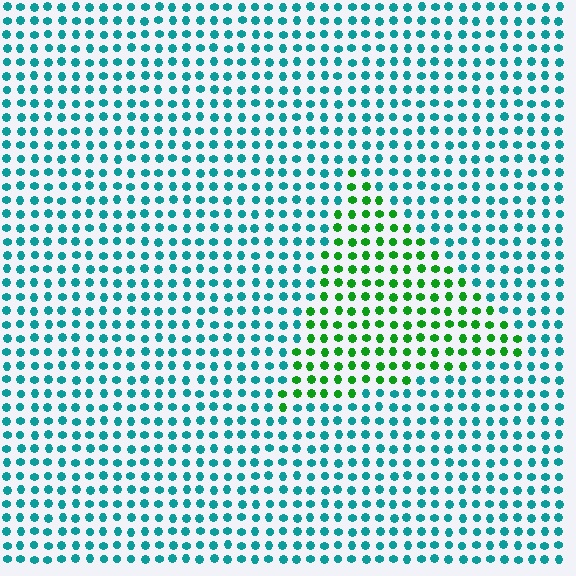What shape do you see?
I see a triangle.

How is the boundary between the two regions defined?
The boundary is defined purely by a slight shift in hue (about 55 degrees). Spacing, size, and orientation are identical on both sides.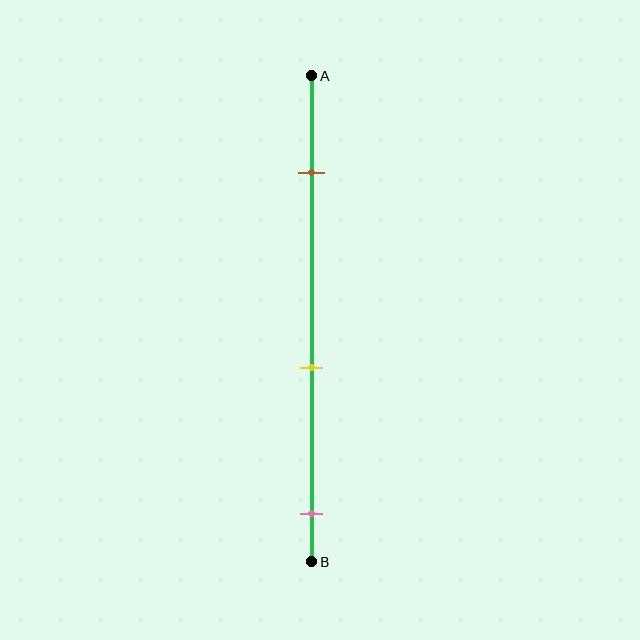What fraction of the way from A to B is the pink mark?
The pink mark is approximately 90% (0.9) of the way from A to B.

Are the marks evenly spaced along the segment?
Yes, the marks are approximately evenly spaced.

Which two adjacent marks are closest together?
The yellow and pink marks are the closest adjacent pair.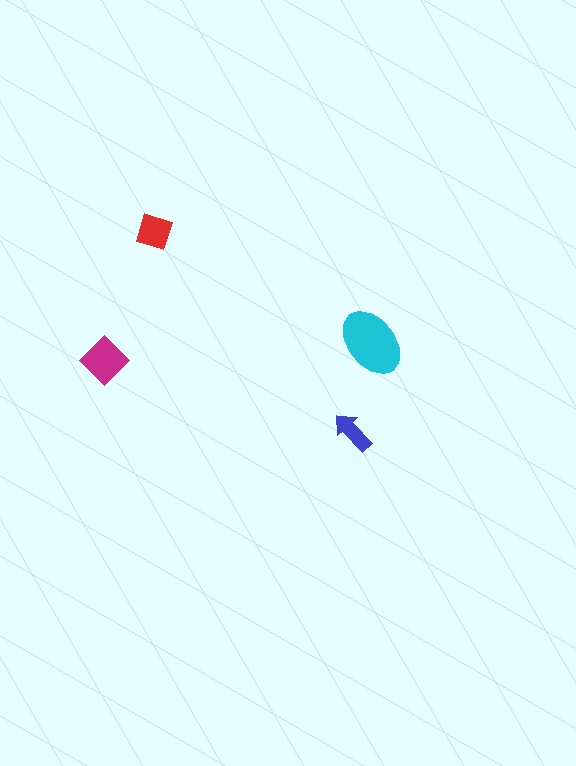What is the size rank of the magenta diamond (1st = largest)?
2nd.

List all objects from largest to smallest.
The cyan ellipse, the magenta diamond, the red square, the blue arrow.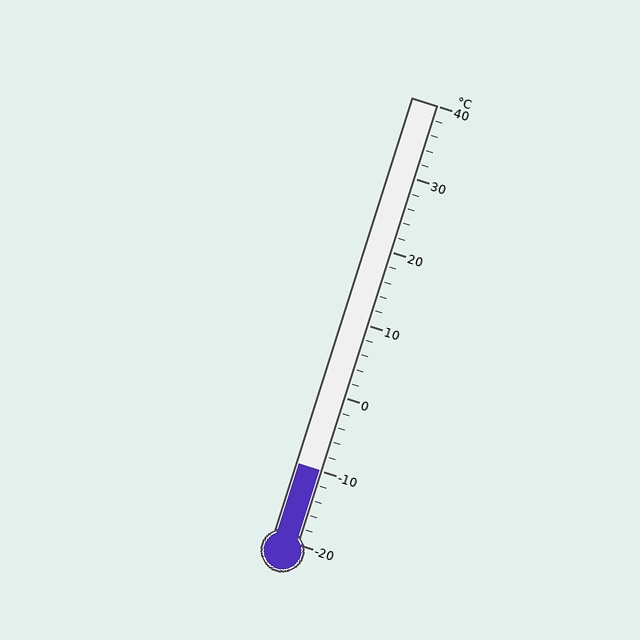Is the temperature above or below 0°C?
The temperature is below 0°C.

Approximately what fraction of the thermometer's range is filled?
The thermometer is filled to approximately 15% of its range.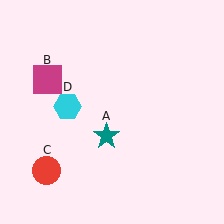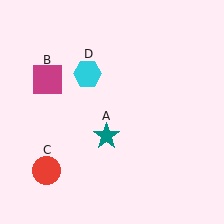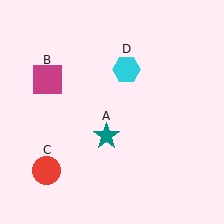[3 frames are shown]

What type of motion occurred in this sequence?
The cyan hexagon (object D) rotated clockwise around the center of the scene.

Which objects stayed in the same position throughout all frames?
Teal star (object A) and magenta square (object B) and red circle (object C) remained stationary.